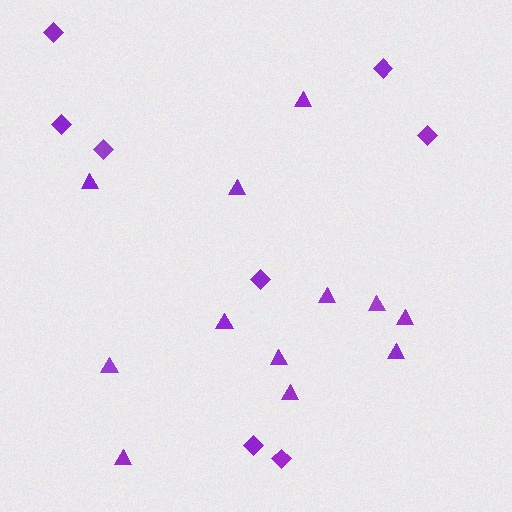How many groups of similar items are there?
There are 2 groups: one group of diamonds (8) and one group of triangles (12).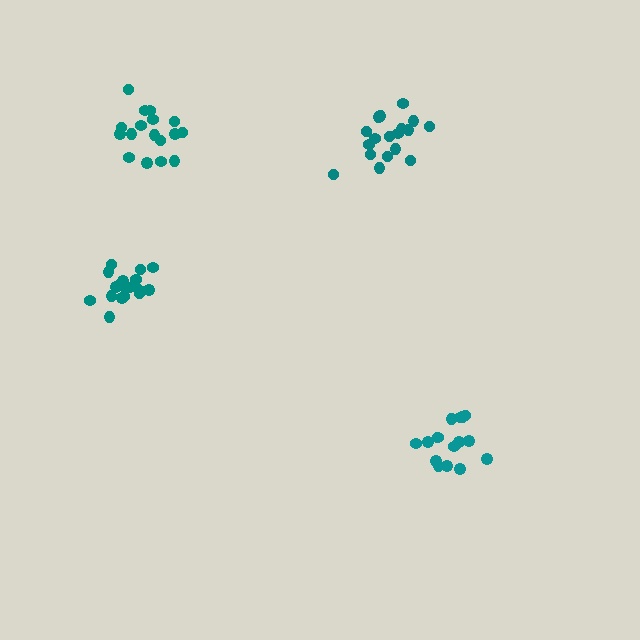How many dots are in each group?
Group 1: 18 dots, Group 2: 19 dots, Group 3: 16 dots, Group 4: 17 dots (70 total).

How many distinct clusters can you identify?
There are 4 distinct clusters.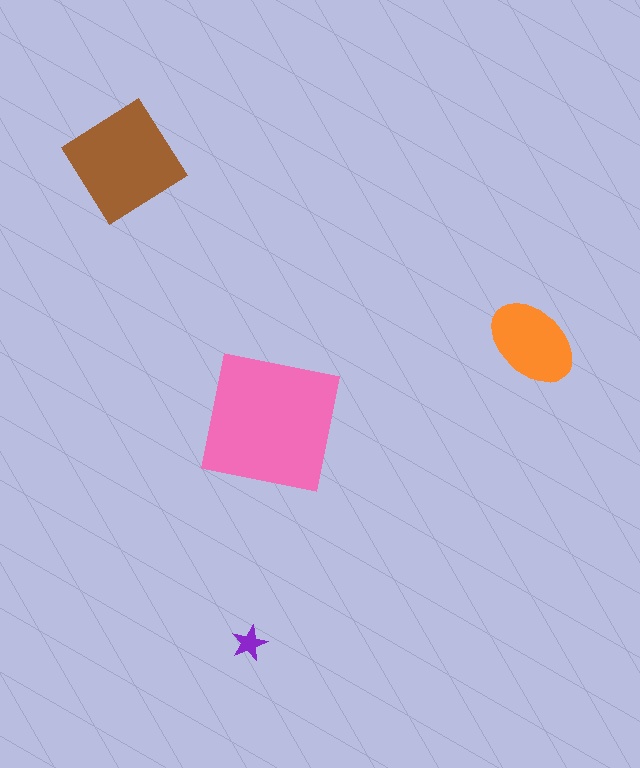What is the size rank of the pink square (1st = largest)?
1st.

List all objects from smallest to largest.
The purple star, the orange ellipse, the brown diamond, the pink square.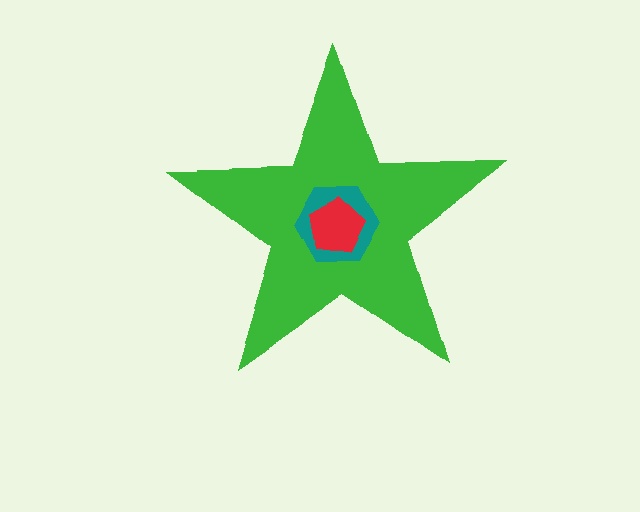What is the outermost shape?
The green star.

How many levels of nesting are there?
3.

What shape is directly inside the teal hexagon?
The red pentagon.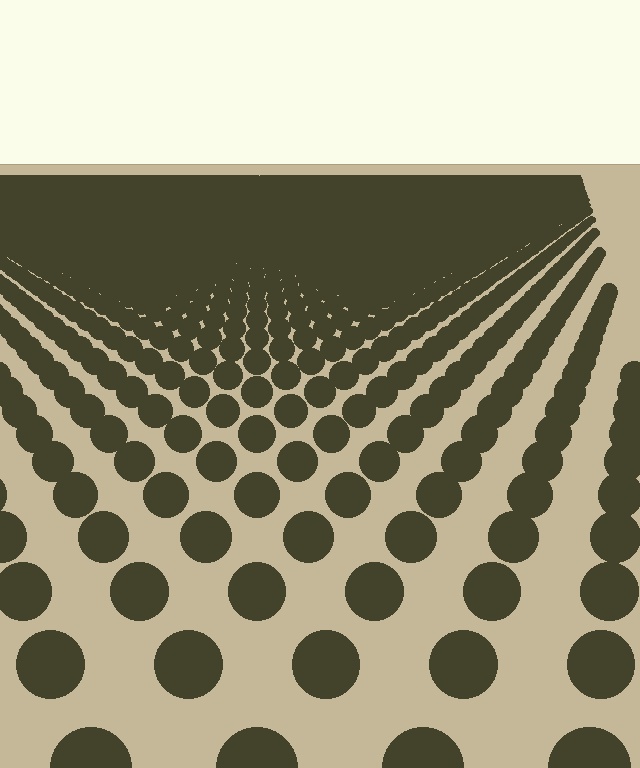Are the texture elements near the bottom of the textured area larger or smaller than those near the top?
Larger. Near the bottom, elements are closer to the viewer and appear at a bigger on-screen size.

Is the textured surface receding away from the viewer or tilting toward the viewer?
The surface is receding away from the viewer. Texture elements get smaller and denser toward the top.